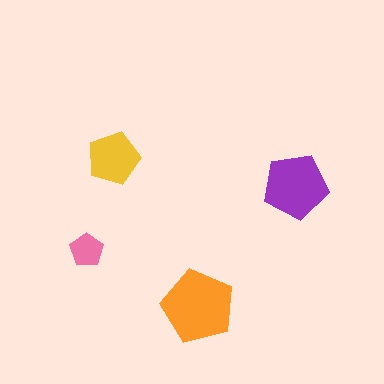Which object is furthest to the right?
The purple pentagon is rightmost.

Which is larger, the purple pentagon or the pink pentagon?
The purple one.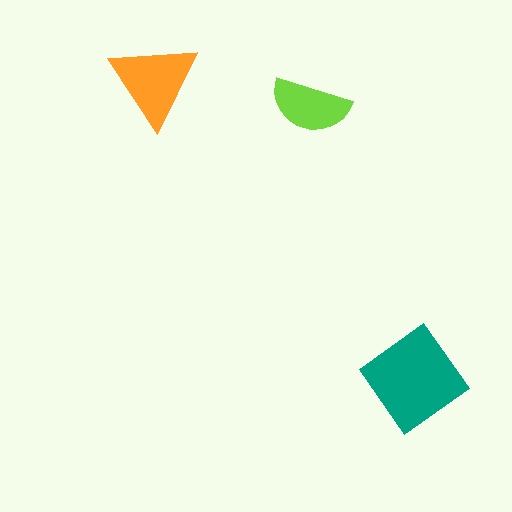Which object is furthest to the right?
The teal diamond is rightmost.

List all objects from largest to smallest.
The teal diamond, the orange triangle, the lime semicircle.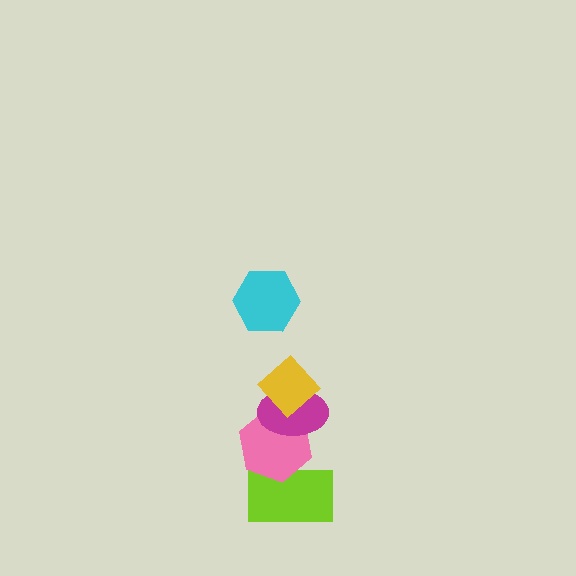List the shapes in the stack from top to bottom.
From top to bottom: the cyan hexagon, the yellow diamond, the magenta ellipse, the pink hexagon, the lime rectangle.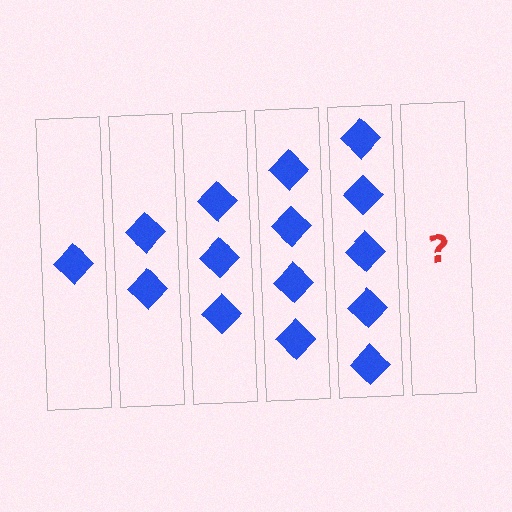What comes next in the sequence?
The next element should be 6 diamonds.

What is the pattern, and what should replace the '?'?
The pattern is that each step adds one more diamond. The '?' should be 6 diamonds.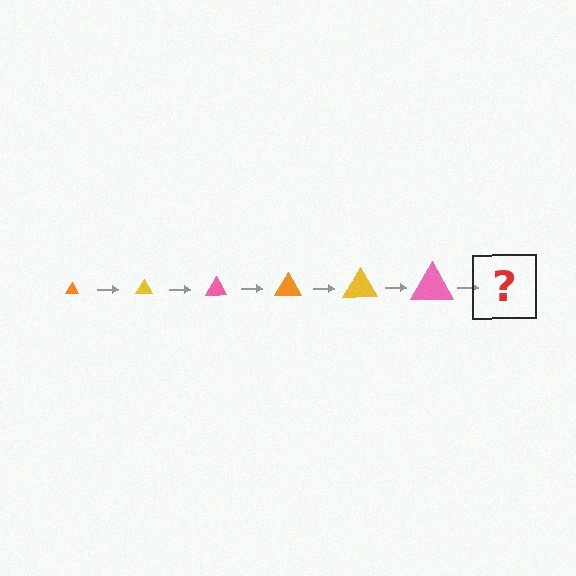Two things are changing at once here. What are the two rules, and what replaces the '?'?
The two rules are that the triangle grows larger each step and the color cycles through orange, yellow, and pink. The '?' should be an orange triangle, larger than the previous one.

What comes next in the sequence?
The next element should be an orange triangle, larger than the previous one.